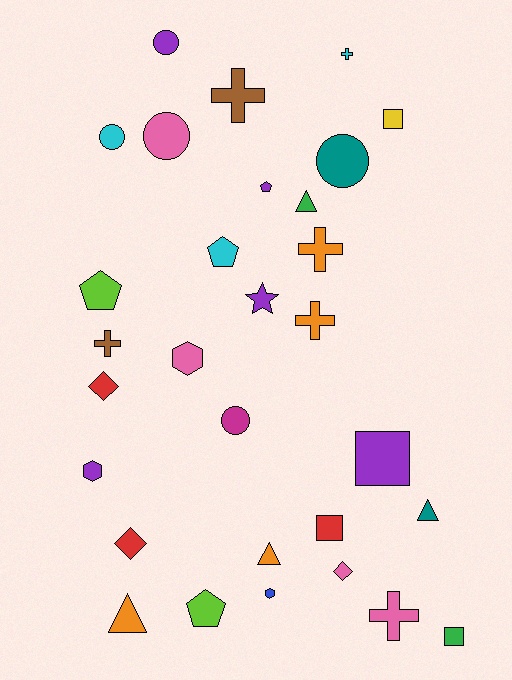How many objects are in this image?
There are 30 objects.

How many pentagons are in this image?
There are 4 pentagons.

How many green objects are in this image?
There are 2 green objects.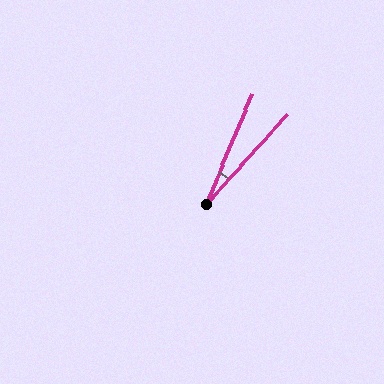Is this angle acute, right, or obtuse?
It is acute.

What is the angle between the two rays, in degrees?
Approximately 19 degrees.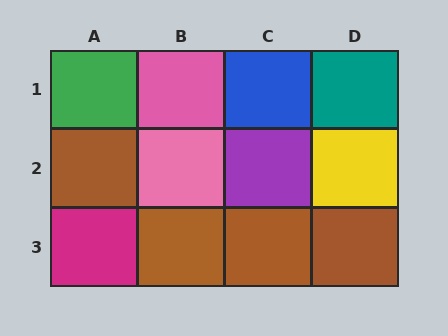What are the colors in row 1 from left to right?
Green, pink, blue, teal.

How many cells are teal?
1 cell is teal.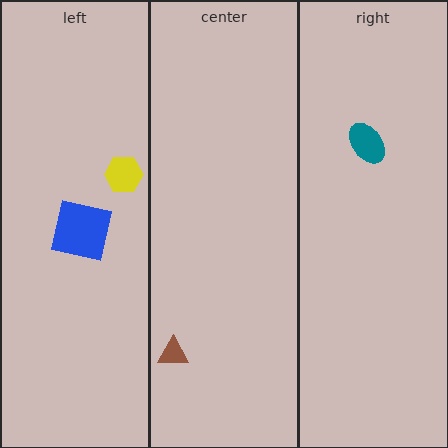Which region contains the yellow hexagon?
The left region.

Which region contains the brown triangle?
The center region.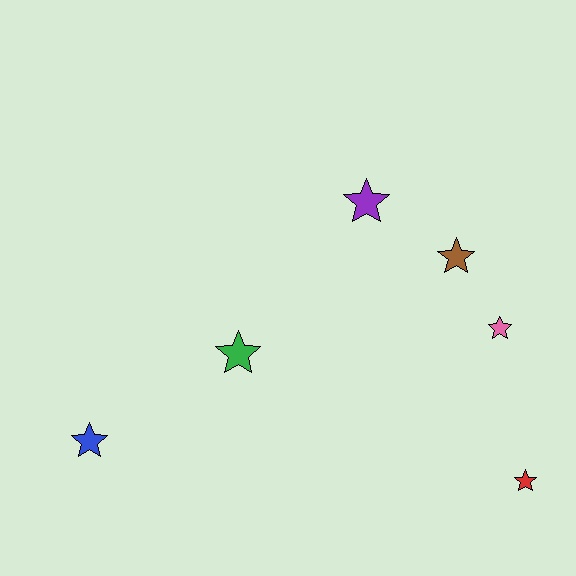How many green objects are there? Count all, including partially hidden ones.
There is 1 green object.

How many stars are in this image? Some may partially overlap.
There are 6 stars.